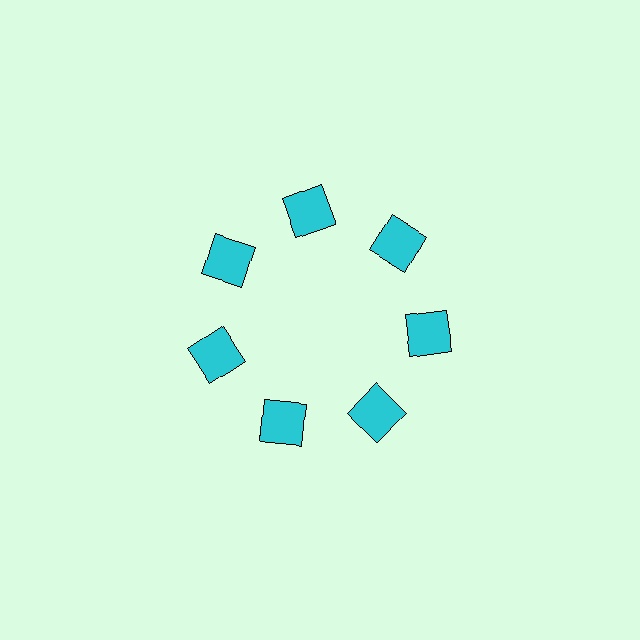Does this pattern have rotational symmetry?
Yes, this pattern has 7-fold rotational symmetry. It looks the same after rotating 51 degrees around the center.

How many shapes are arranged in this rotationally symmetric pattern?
There are 7 shapes, arranged in 7 groups of 1.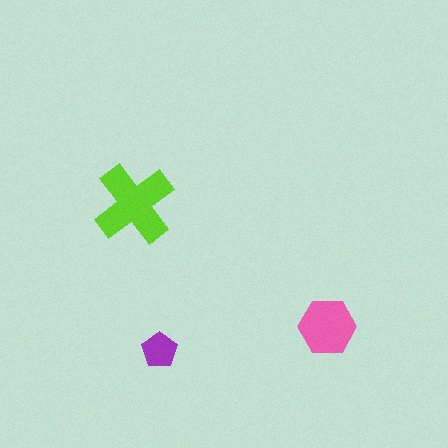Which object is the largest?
The lime cross.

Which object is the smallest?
The purple pentagon.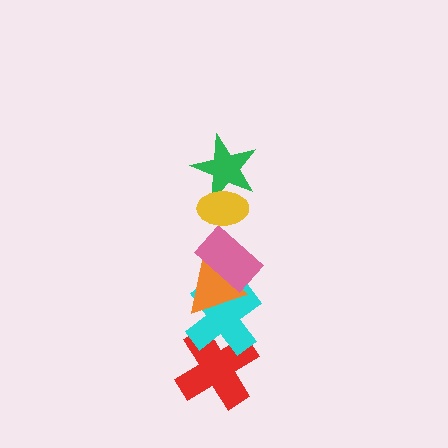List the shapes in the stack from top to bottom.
From top to bottom: the yellow ellipse, the green star, the pink rectangle, the orange triangle, the cyan cross, the red cross.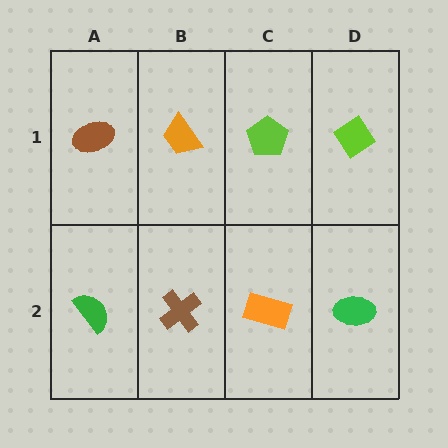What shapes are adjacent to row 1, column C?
An orange rectangle (row 2, column C), an orange trapezoid (row 1, column B), a lime diamond (row 1, column D).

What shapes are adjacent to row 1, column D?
A green ellipse (row 2, column D), a lime pentagon (row 1, column C).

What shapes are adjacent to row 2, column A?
A brown ellipse (row 1, column A), a brown cross (row 2, column B).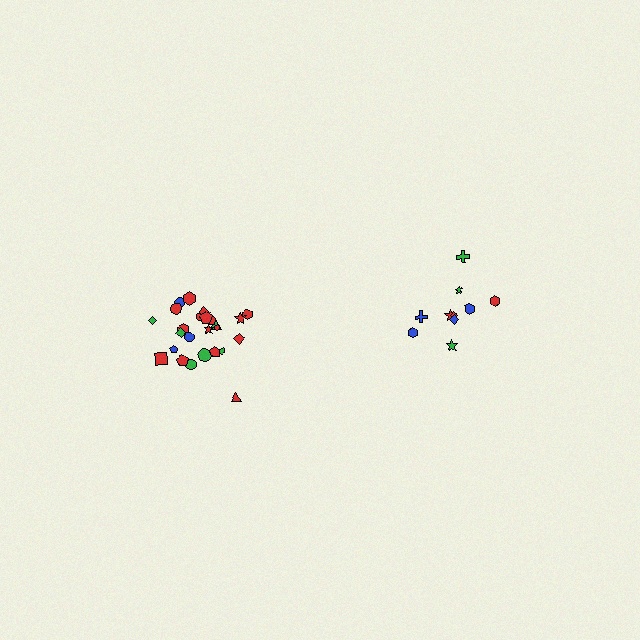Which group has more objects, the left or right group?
The left group.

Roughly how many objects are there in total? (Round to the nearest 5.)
Roughly 35 objects in total.